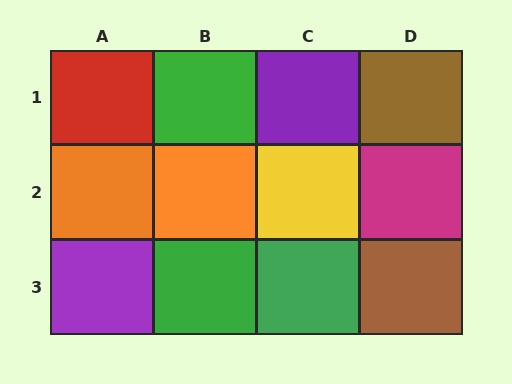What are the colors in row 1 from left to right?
Red, green, purple, brown.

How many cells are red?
1 cell is red.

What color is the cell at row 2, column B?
Orange.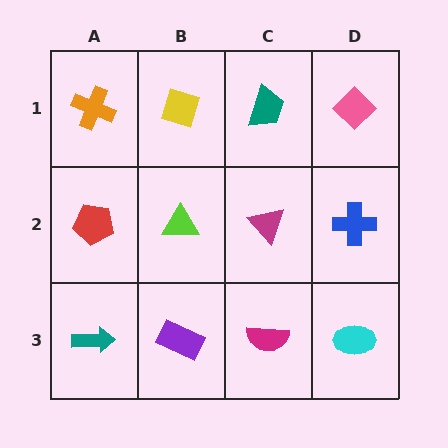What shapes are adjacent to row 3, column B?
A lime triangle (row 2, column B), a teal arrow (row 3, column A), a magenta semicircle (row 3, column C).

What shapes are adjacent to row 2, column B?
A yellow diamond (row 1, column B), a purple rectangle (row 3, column B), a red pentagon (row 2, column A), a magenta triangle (row 2, column C).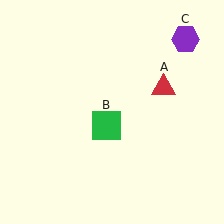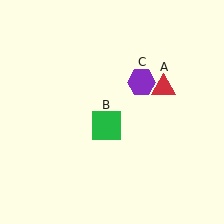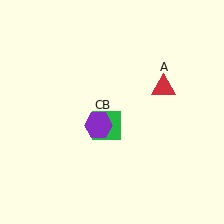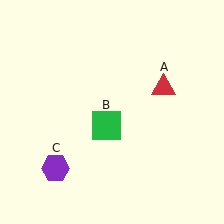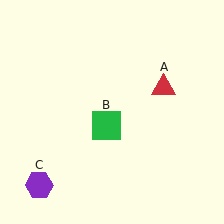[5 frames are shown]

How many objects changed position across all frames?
1 object changed position: purple hexagon (object C).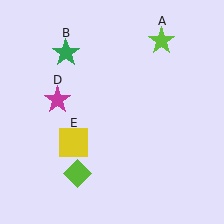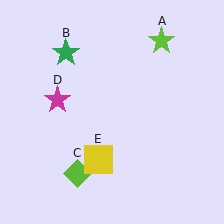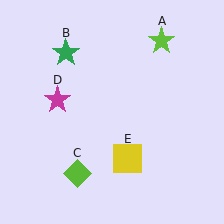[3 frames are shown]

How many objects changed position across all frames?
1 object changed position: yellow square (object E).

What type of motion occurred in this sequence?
The yellow square (object E) rotated counterclockwise around the center of the scene.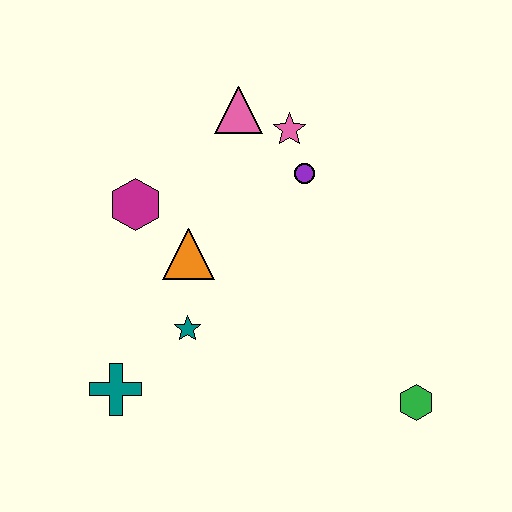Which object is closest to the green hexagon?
The teal star is closest to the green hexagon.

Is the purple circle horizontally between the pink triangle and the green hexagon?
Yes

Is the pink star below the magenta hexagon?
No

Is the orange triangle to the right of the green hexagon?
No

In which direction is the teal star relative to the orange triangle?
The teal star is below the orange triangle.